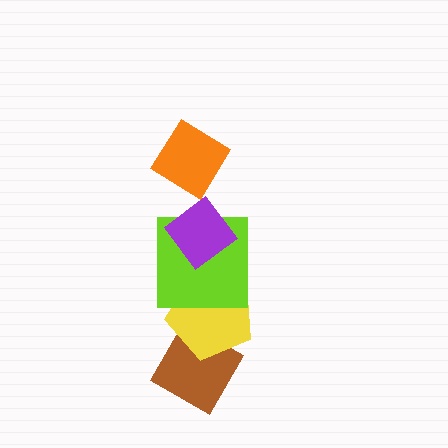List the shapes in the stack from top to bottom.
From top to bottom: the orange diamond, the purple diamond, the lime square, the yellow pentagon, the brown diamond.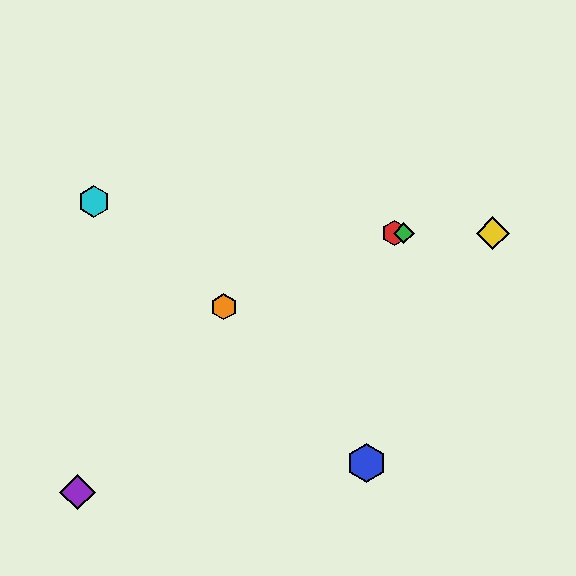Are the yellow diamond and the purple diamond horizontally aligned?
No, the yellow diamond is at y≈233 and the purple diamond is at y≈492.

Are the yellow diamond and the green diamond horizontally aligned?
Yes, both are at y≈233.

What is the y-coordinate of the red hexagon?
The red hexagon is at y≈233.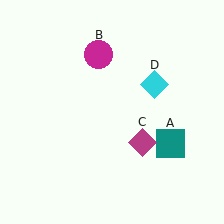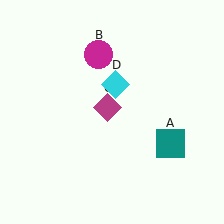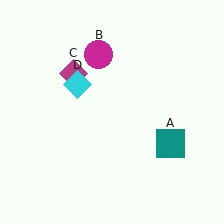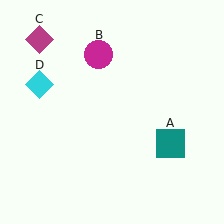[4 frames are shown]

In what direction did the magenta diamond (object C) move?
The magenta diamond (object C) moved up and to the left.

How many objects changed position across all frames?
2 objects changed position: magenta diamond (object C), cyan diamond (object D).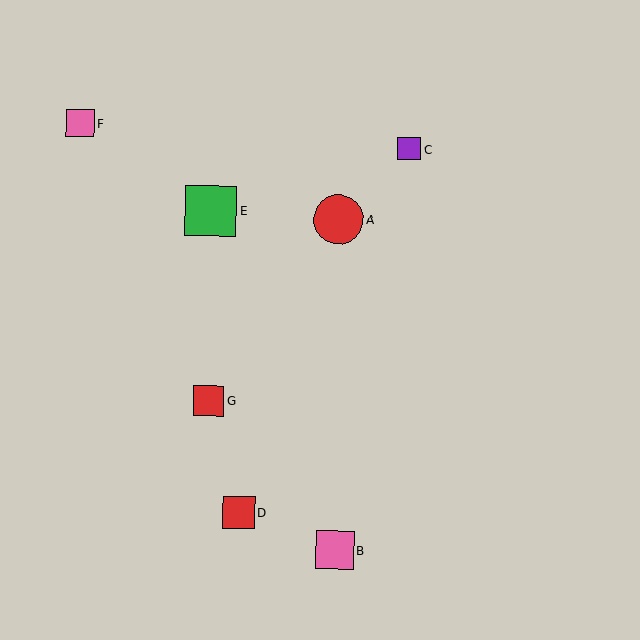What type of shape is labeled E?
Shape E is a green square.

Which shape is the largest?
The green square (labeled E) is the largest.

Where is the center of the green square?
The center of the green square is at (211, 211).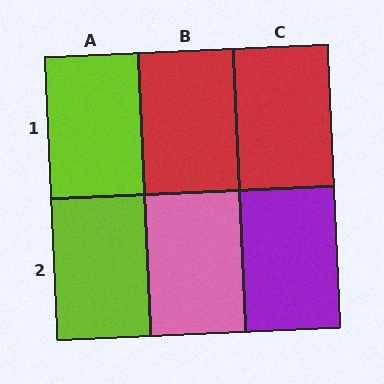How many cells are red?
2 cells are red.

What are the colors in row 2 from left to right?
Lime, pink, purple.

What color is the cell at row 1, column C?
Red.